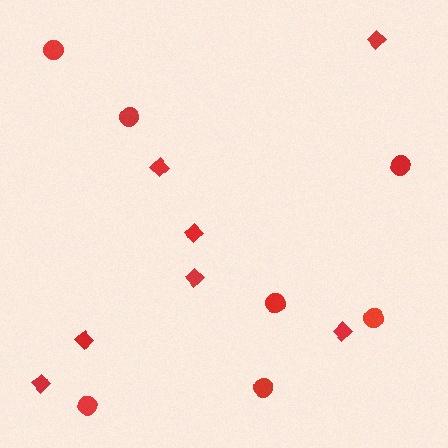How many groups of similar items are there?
There are 2 groups: one group of diamonds (7) and one group of circles (7).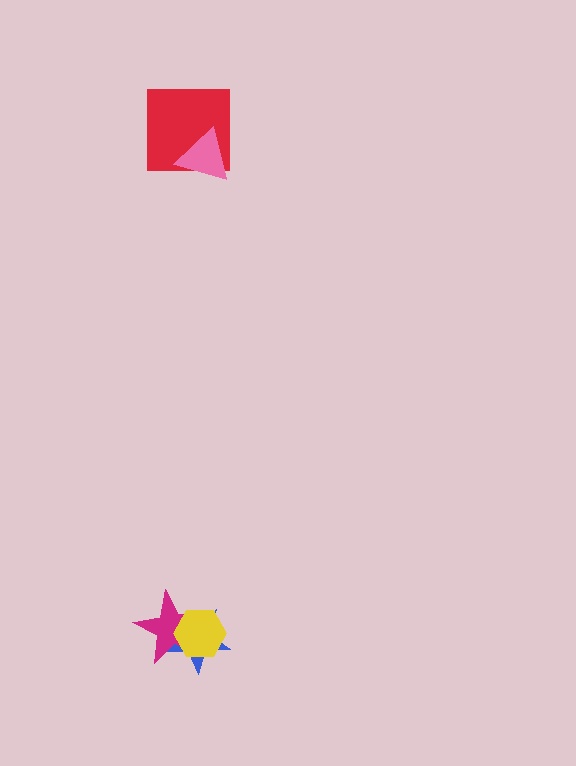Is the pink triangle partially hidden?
No, no other shape covers it.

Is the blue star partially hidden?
Yes, it is partially covered by another shape.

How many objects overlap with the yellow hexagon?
2 objects overlap with the yellow hexagon.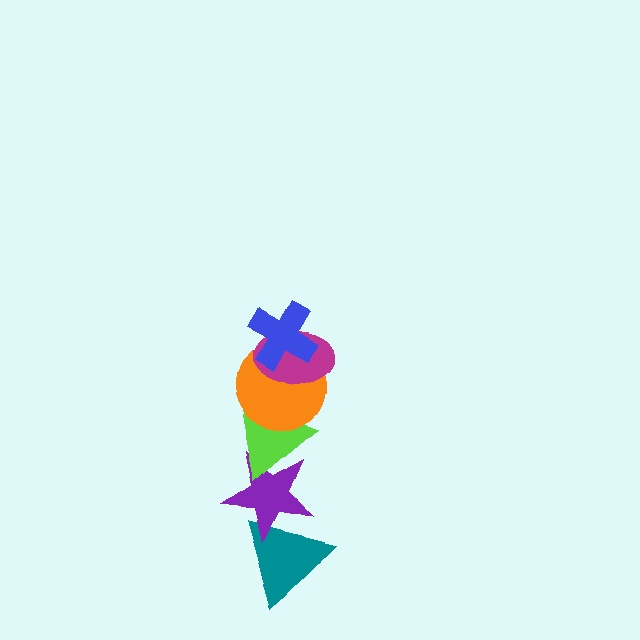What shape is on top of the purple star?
The lime triangle is on top of the purple star.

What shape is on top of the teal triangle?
The purple star is on top of the teal triangle.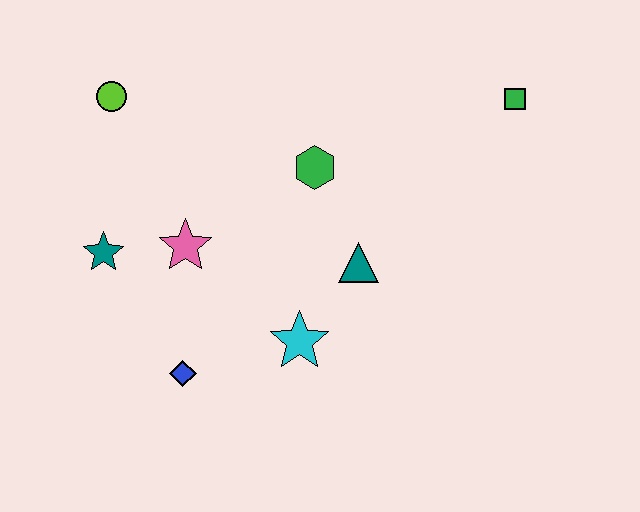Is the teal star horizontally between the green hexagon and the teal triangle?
No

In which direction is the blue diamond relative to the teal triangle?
The blue diamond is to the left of the teal triangle.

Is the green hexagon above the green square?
No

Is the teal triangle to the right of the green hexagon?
Yes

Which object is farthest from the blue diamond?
The green square is farthest from the blue diamond.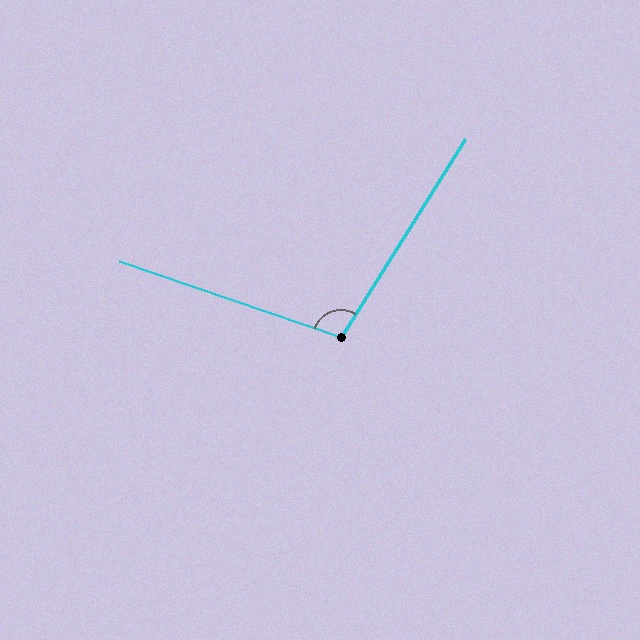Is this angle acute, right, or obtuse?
It is obtuse.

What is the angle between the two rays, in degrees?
Approximately 103 degrees.